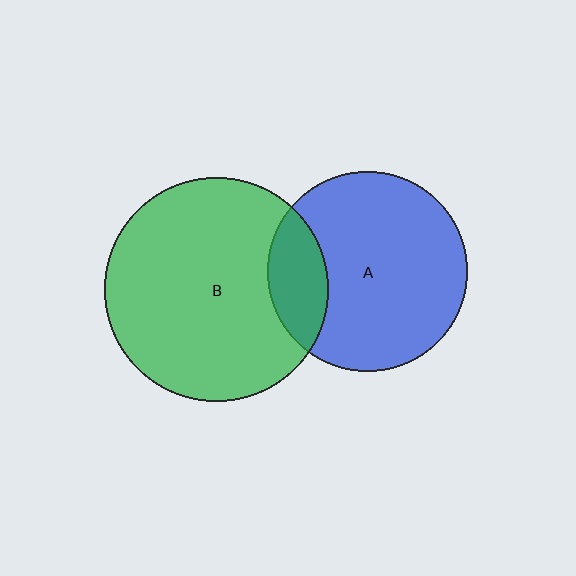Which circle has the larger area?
Circle B (green).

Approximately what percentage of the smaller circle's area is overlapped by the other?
Approximately 20%.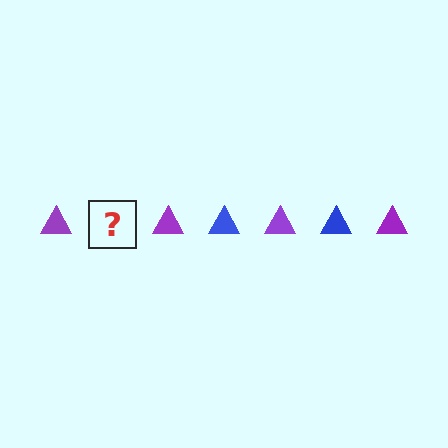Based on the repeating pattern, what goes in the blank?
The blank should be a blue triangle.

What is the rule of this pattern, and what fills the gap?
The rule is that the pattern cycles through purple, blue triangles. The gap should be filled with a blue triangle.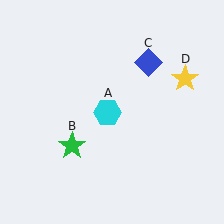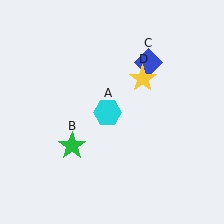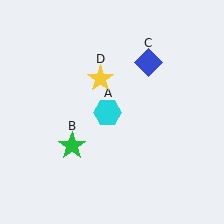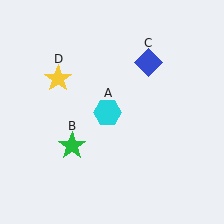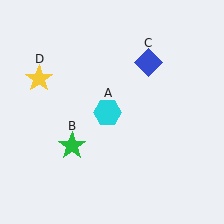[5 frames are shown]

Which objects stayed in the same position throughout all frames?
Cyan hexagon (object A) and green star (object B) and blue diamond (object C) remained stationary.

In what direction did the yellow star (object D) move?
The yellow star (object D) moved left.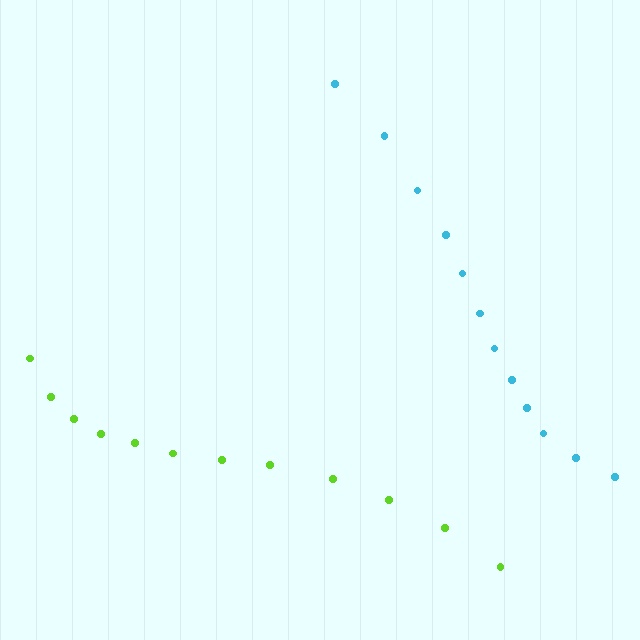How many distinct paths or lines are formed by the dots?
There are 2 distinct paths.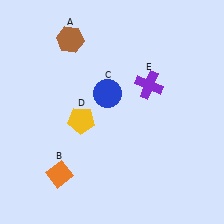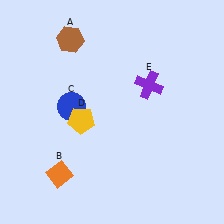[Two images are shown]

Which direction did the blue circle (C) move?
The blue circle (C) moved left.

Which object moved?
The blue circle (C) moved left.